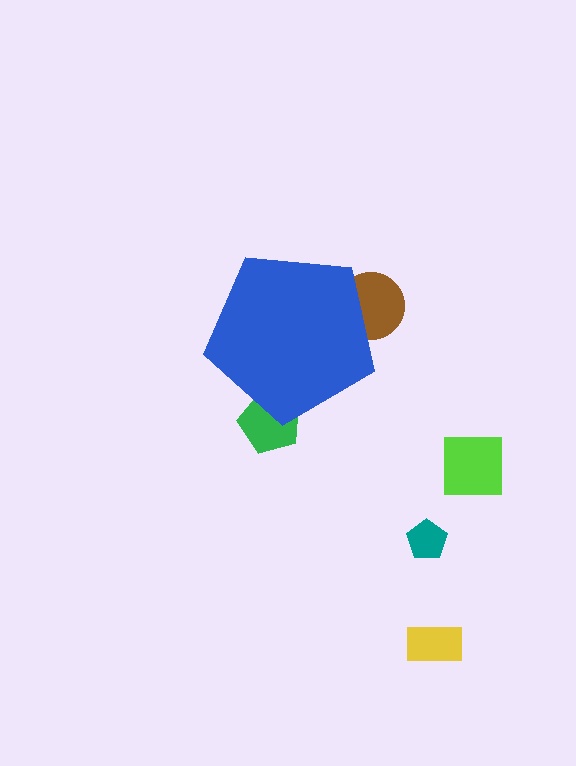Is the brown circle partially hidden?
Yes, the brown circle is partially hidden behind the blue pentagon.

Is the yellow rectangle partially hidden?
No, the yellow rectangle is fully visible.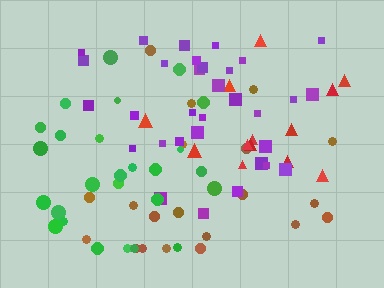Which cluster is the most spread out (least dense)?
Red.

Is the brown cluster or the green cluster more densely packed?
Green.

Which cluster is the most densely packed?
Purple.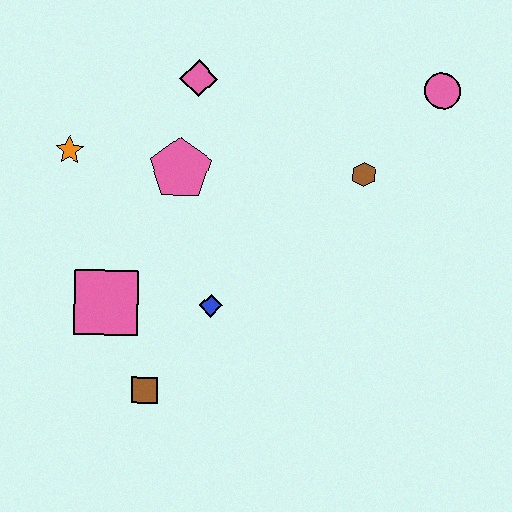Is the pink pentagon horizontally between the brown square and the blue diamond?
Yes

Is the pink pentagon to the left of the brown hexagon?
Yes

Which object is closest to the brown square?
The pink square is closest to the brown square.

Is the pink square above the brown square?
Yes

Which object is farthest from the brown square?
The pink circle is farthest from the brown square.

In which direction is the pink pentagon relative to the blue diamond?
The pink pentagon is above the blue diamond.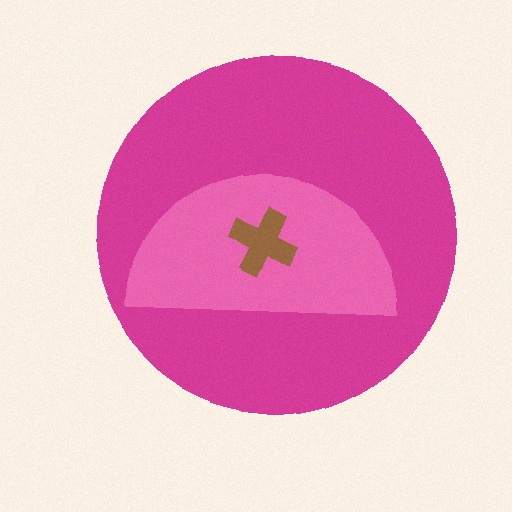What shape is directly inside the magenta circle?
The pink semicircle.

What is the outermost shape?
The magenta circle.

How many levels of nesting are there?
3.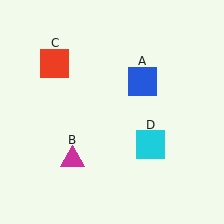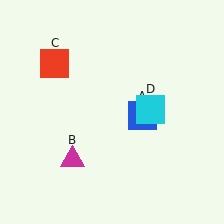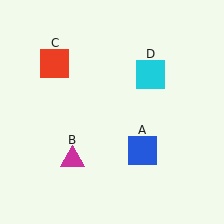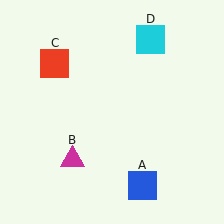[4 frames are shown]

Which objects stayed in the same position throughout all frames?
Magenta triangle (object B) and red square (object C) remained stationary.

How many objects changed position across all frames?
2 objects changed position: blue square (object A), cyan square (object D).